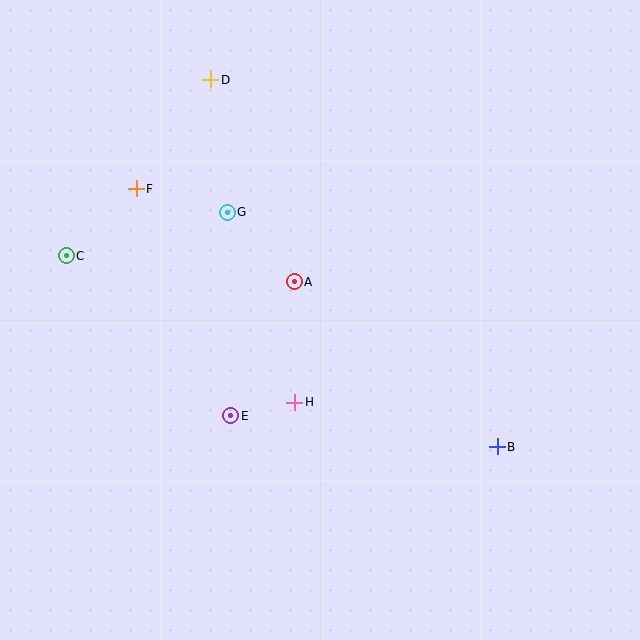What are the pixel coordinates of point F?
Point F is at (136, 189).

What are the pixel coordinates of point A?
Point A is at (294, 282).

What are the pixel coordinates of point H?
Point H is at (295, 402).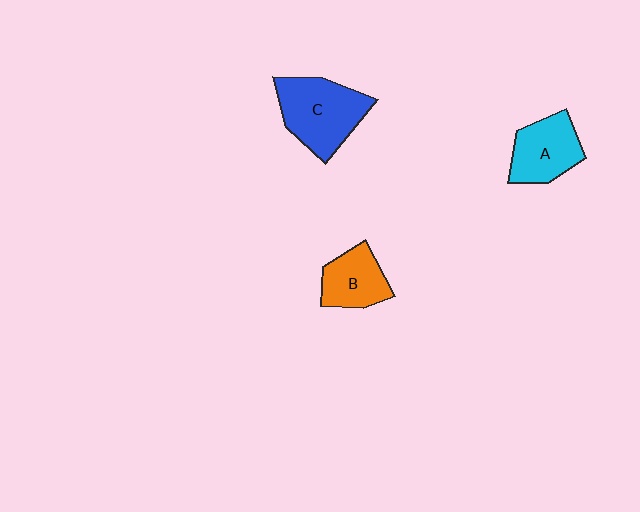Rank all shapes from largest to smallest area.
From largest to smallest: C (blue), A (cyan), B (orange).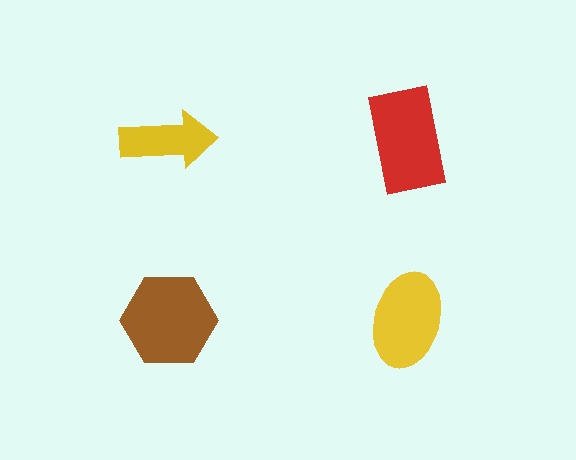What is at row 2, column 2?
A yellow ellipse.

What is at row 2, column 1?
A brown hexagon.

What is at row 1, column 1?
A yellow arrow.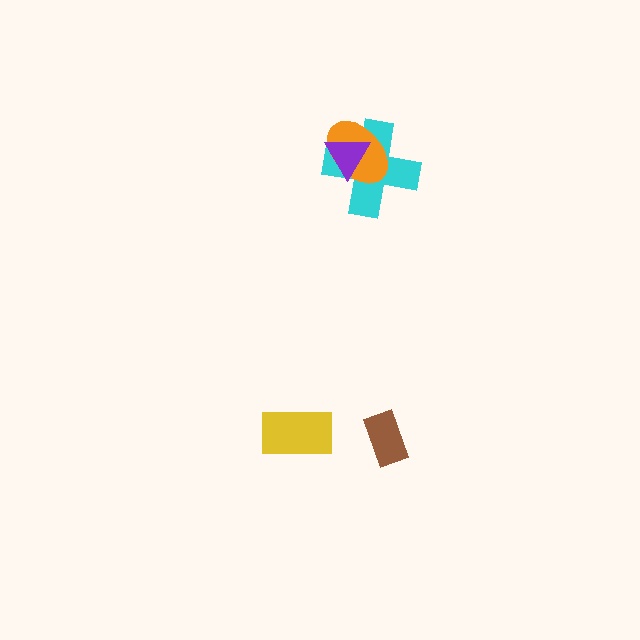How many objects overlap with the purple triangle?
2 objects overlap with the purple triangle.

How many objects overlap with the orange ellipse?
2 objects overlap with the orange ellipse.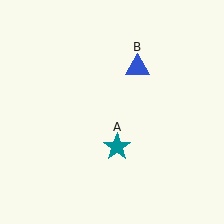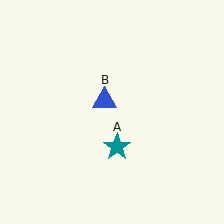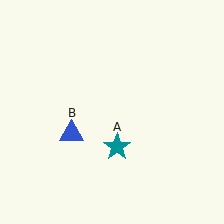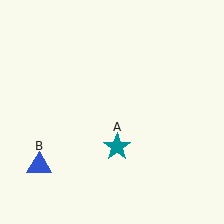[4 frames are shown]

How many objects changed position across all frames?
1 object changed position: blue triangle (object B).